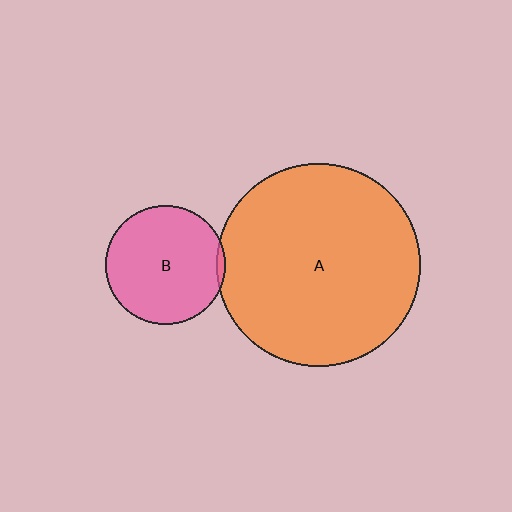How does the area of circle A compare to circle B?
Approximately 2.9 times.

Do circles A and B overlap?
Yes.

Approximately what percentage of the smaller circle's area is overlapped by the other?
Approximately 5%.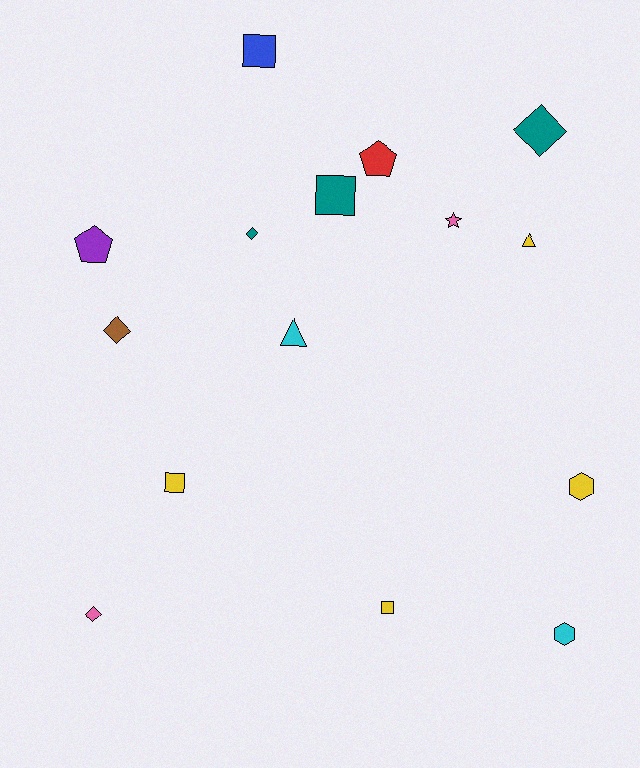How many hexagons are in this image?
There are 2 hexagons.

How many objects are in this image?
There are 15 objects.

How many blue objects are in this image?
There is 1 blue object.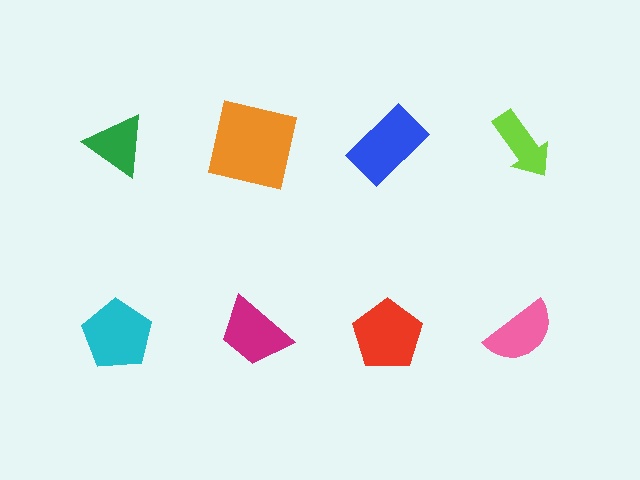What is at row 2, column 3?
A red pentagon.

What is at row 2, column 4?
A pink semicircle.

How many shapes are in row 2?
4 shapes.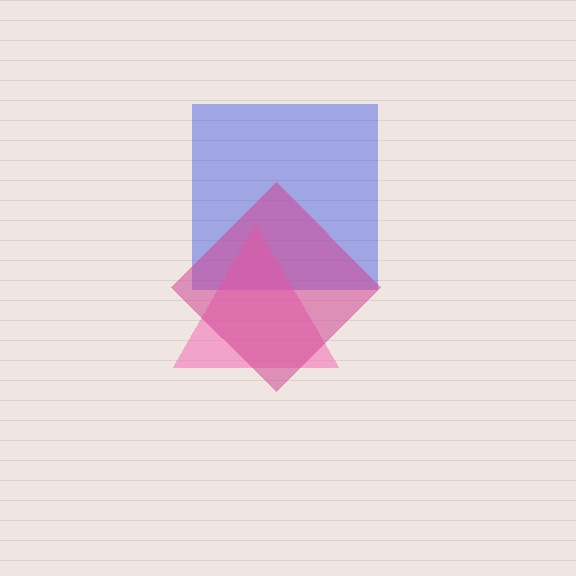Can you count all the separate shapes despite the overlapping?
Yes, there are 3 separate shapes.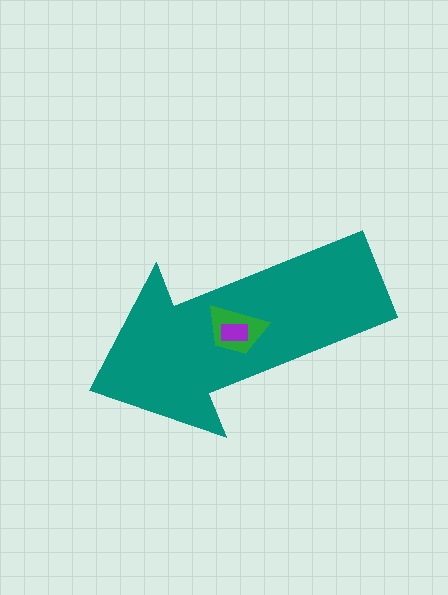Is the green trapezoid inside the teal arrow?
Yes.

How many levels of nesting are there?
3.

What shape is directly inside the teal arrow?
The green trapezoid.